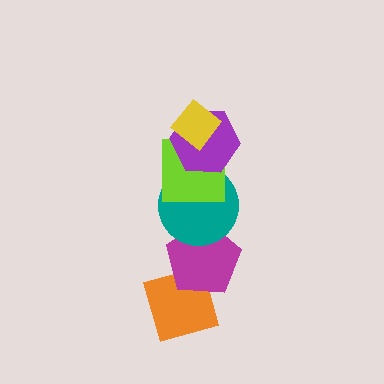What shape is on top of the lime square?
The purple hexagon is on top of the lime square.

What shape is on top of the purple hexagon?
The yellow diamond is on top of the purple hexagon.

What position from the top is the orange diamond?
The orange diamond is 6th from the top.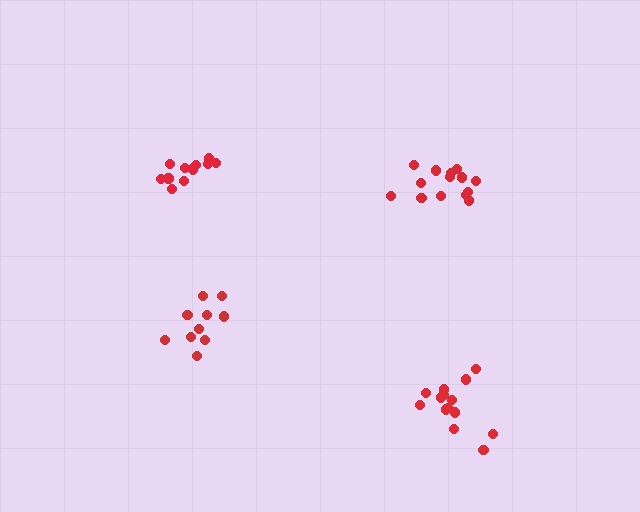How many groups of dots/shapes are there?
There are 4 groups.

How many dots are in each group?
Group 1: 14 dots, Group 2: 12 dots, Group 3: 14 dots, Group 4: 10 dots (50 total).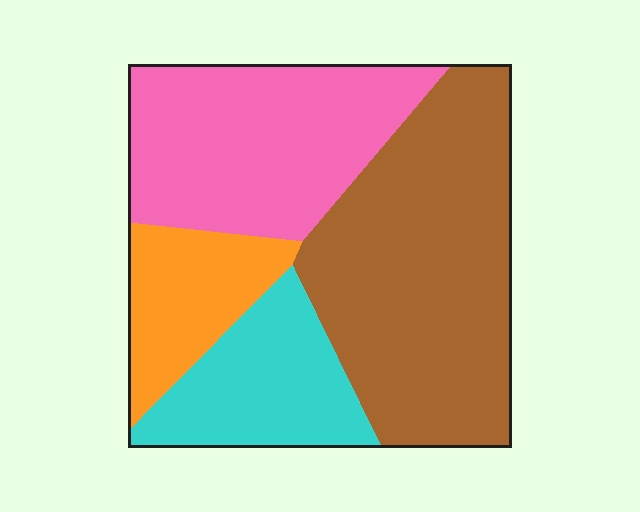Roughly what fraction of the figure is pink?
Pink covers about 30% of the figure.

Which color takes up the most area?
Brown, at roughly 40%.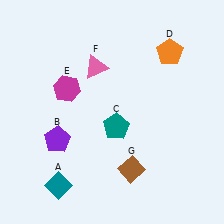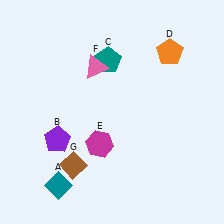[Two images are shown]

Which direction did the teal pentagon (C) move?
The teal pentagon (C) moved up.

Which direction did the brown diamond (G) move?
The brown diamond (G) moved left.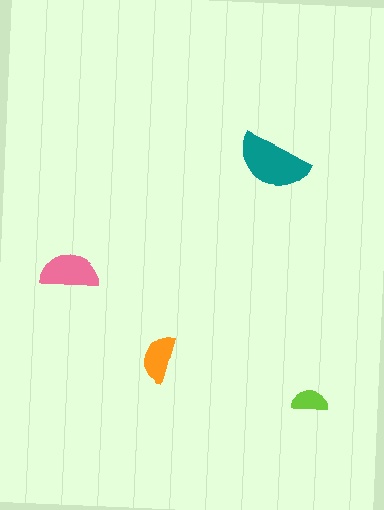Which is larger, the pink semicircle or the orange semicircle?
The pink one.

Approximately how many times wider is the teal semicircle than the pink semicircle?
About 1.5 times wider.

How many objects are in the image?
There are 4 objects in the image.